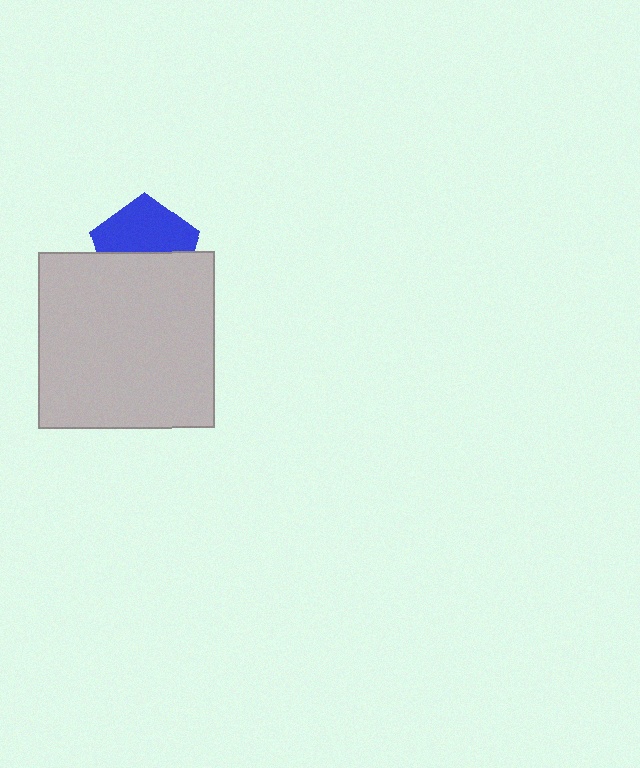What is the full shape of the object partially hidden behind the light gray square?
The partially hidden object is a blue pentagon.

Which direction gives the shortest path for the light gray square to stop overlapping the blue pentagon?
Moving down gives the shortest separation.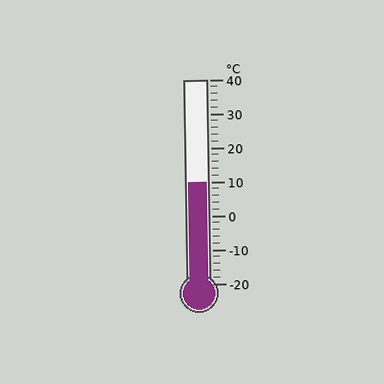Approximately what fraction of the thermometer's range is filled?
The thermometer is filled to approximately 50% of its range.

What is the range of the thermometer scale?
The thermometer scale ranges from -20°C to 40°C.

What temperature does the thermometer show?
The thermometer shows approximately 10°C.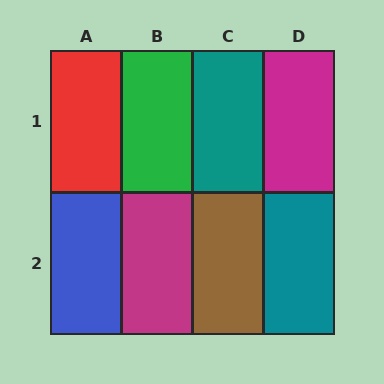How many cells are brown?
1 cell is brown.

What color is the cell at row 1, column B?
Green.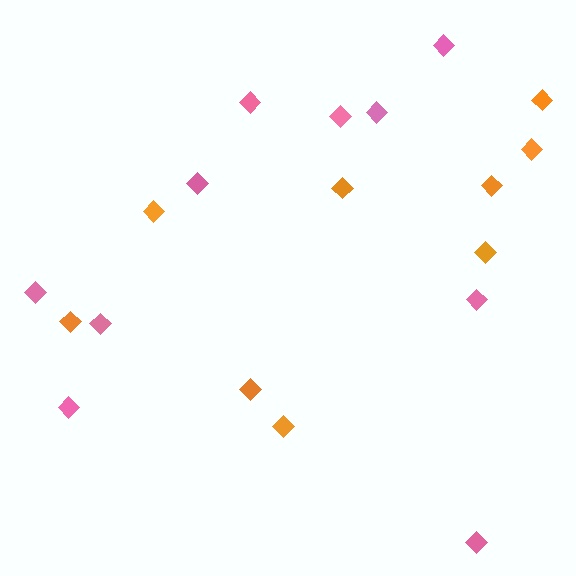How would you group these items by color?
There are 2 groups: one group of orange diamonds (9) and one group of pink diamonds (10).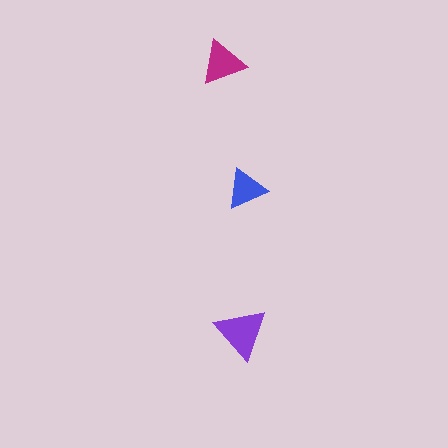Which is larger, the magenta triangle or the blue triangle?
The magenta one.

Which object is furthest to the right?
The blue triangle is rightmost.